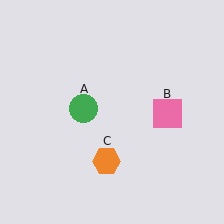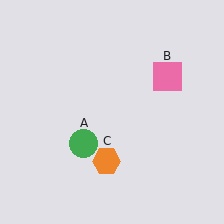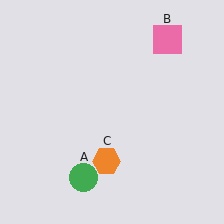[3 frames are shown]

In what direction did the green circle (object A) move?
The green circle (object A) moved down.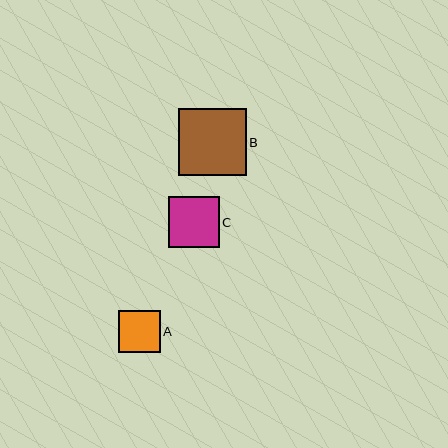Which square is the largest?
Square B is the largest with a size of approximately 68 pixels.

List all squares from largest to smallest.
From largest to smallest: B, C, A.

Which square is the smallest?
Square A is the smallest with a size of approximately 41 pixels.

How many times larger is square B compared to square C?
Square B is approximately 1.3 times the size of square C.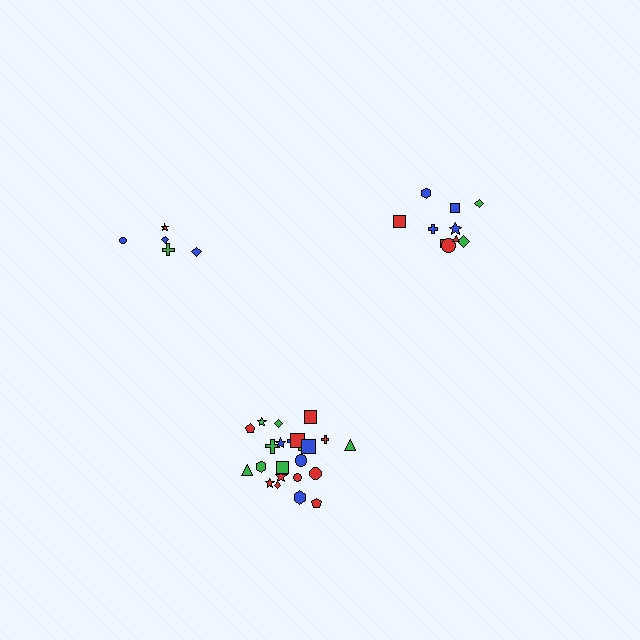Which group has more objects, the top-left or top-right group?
The top-right group.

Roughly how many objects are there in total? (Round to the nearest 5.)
Roughly 40 objects in total.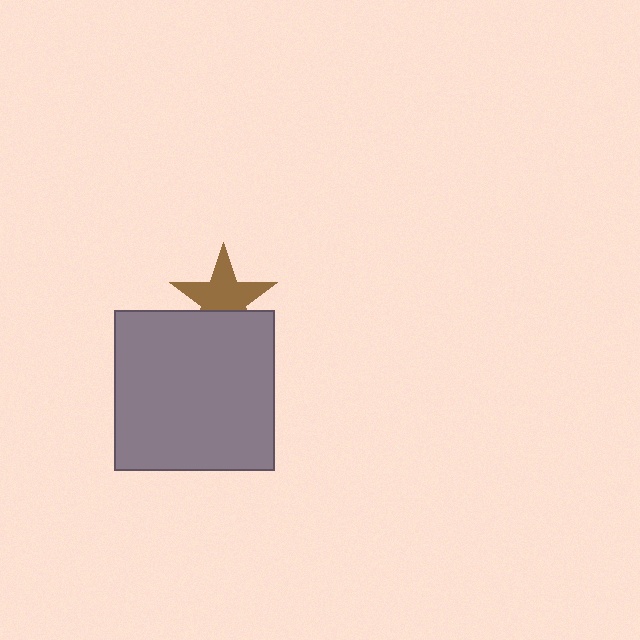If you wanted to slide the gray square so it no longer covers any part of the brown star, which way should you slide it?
Slide it down — that is the most direct way to separate the two shapes.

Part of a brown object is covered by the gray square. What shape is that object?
It is a star.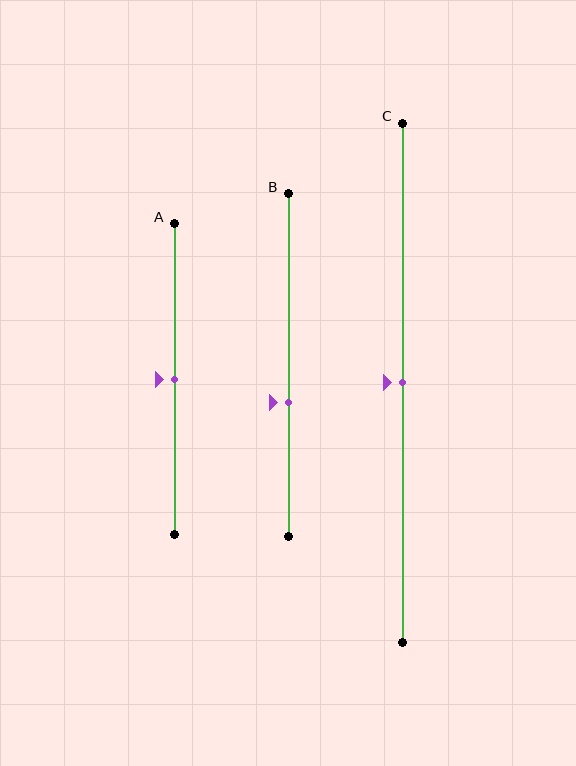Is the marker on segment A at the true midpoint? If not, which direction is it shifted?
Yes, the marker on segment A is at the true midpoint.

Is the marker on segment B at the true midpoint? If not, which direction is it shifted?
No, the marker on segment B is shifted downward by about 11% of the segment length.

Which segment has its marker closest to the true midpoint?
Segment A has its marker closest to the true midpoint.